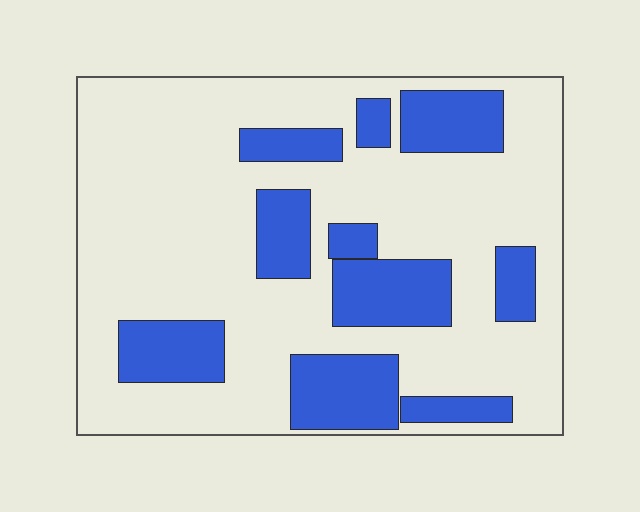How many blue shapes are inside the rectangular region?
10.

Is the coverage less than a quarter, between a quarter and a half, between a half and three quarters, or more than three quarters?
Between a quarter and a half.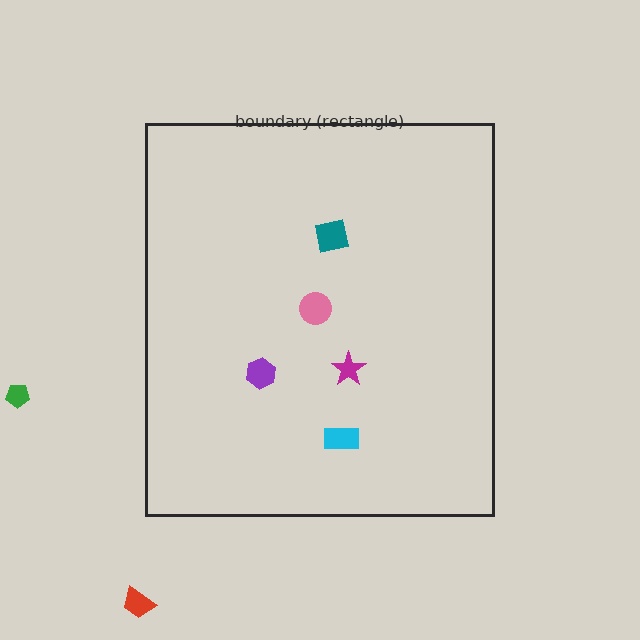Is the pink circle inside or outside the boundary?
Inside.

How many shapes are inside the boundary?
5 inside, 2 outside.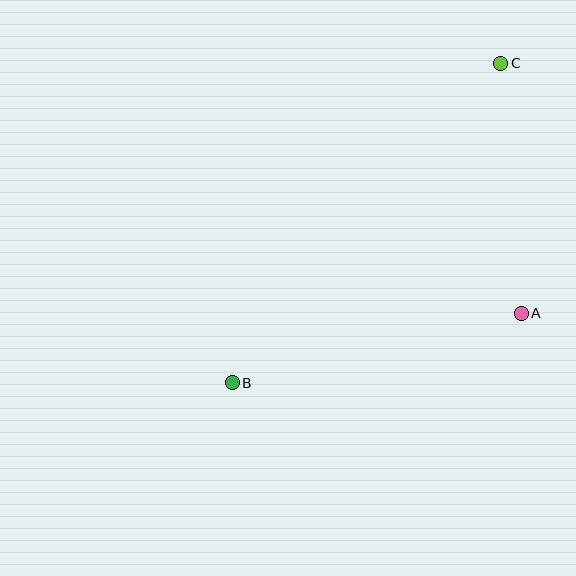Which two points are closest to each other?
Points A and C are closest to each other.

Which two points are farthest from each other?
Points B and C are farthest from each other.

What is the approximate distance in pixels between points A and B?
The distance between A and B is approximately 297 pixels.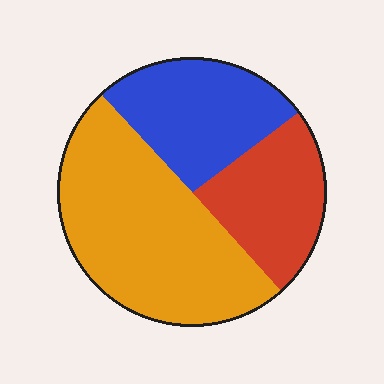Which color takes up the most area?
Orange, at roughly 50%.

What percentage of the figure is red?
Red takes up about one quarter (1/4) of the figure.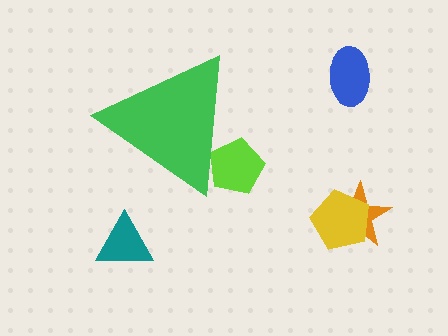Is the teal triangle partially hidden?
No, the teal triangle is fully visible.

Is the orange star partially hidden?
No, the orange star is fully visible.